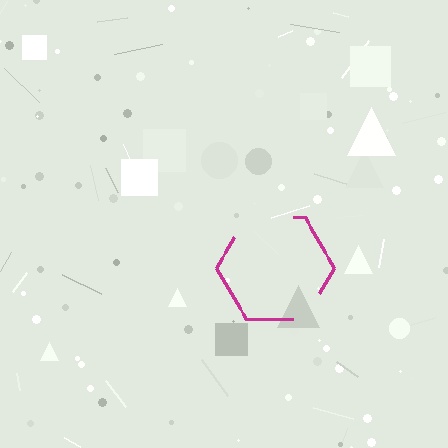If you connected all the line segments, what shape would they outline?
They would outline a hexagon.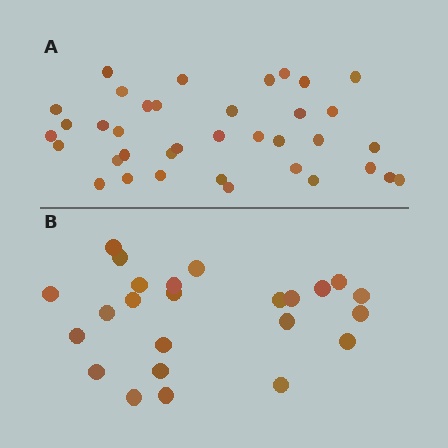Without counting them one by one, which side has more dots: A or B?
Region A (the top region) has more dots.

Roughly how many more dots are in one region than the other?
Region A has approximately 15 more dots than region B.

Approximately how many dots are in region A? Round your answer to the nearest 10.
About 40 dots. (The exact count is 37, which rounds to 40.)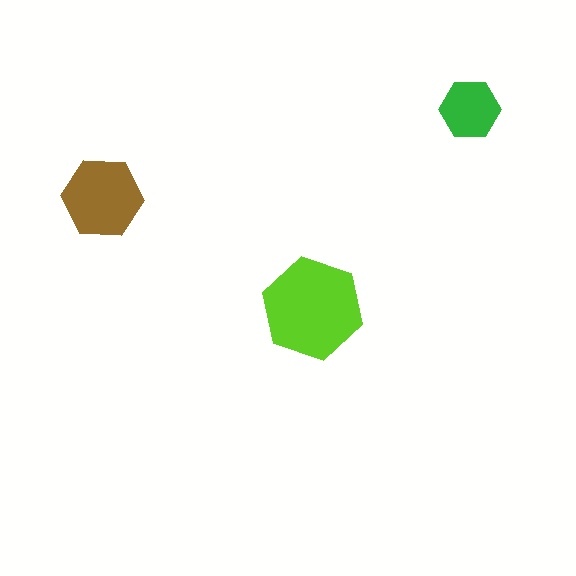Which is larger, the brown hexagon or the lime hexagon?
The lime one.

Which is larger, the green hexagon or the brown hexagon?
The brown one.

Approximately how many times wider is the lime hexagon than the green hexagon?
About 1.5 times wider.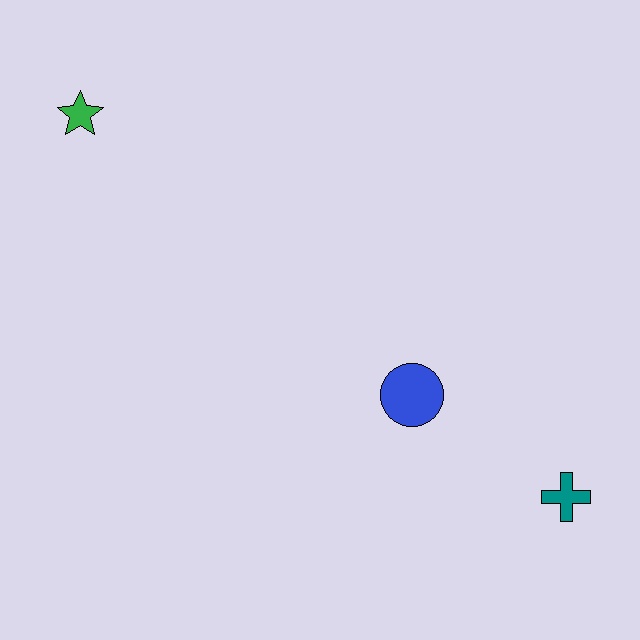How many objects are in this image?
There are 3 objects.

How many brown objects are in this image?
There are no brown objects.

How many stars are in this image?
There is 1 star.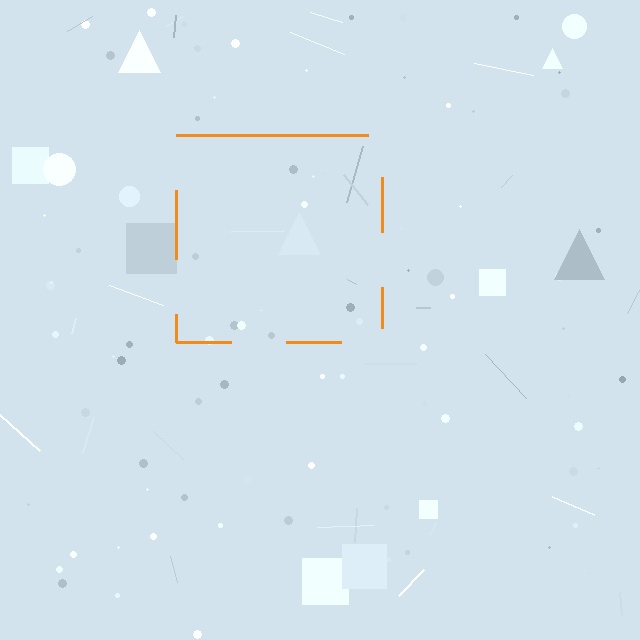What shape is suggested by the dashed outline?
The dashed outline suggests a square.